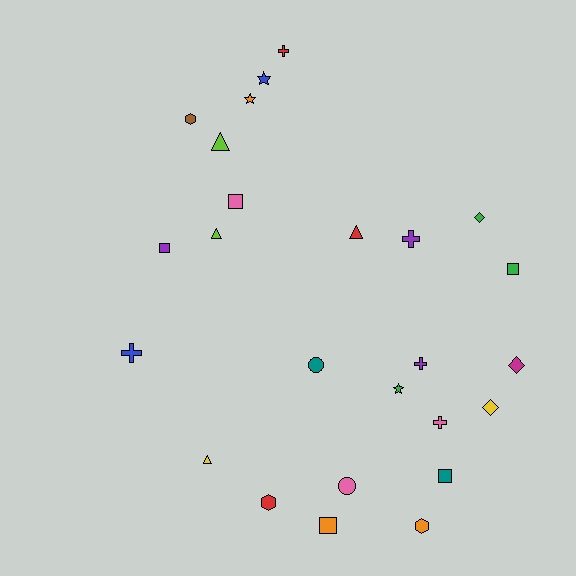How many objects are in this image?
There are 25 objects.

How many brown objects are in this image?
There is 1 brown object.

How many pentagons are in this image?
There are no pentagons.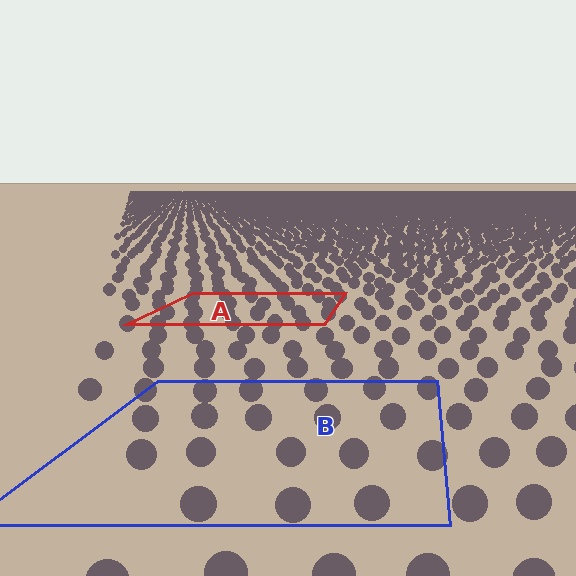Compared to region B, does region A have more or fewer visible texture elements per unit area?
Region A has more texture elements per unit area — they are packed more densely because it is farther away.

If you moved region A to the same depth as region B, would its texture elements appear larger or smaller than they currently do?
They would appear larger. At a closer depth, the same texture elements are projected at a bigger on-screen size.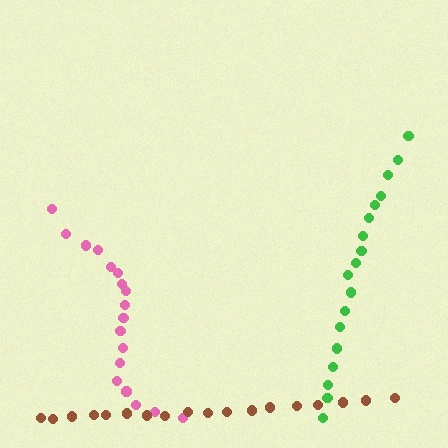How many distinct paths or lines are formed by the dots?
There are 3 distinct paths.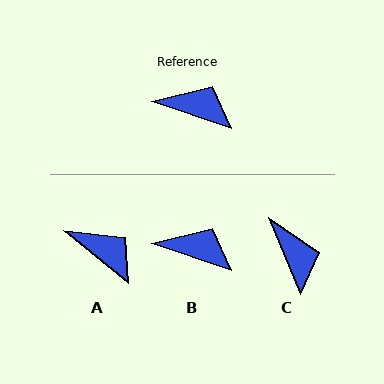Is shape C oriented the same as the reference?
No, it is off by about 48 degrees.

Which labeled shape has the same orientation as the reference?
B.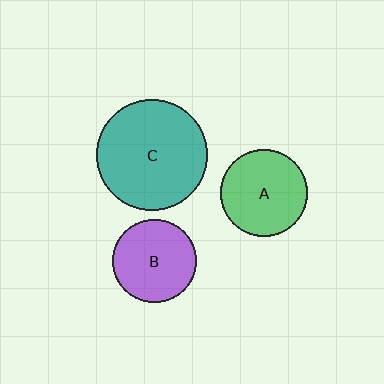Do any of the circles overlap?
No, none of the circles overlap.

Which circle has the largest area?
Circle C (teal).